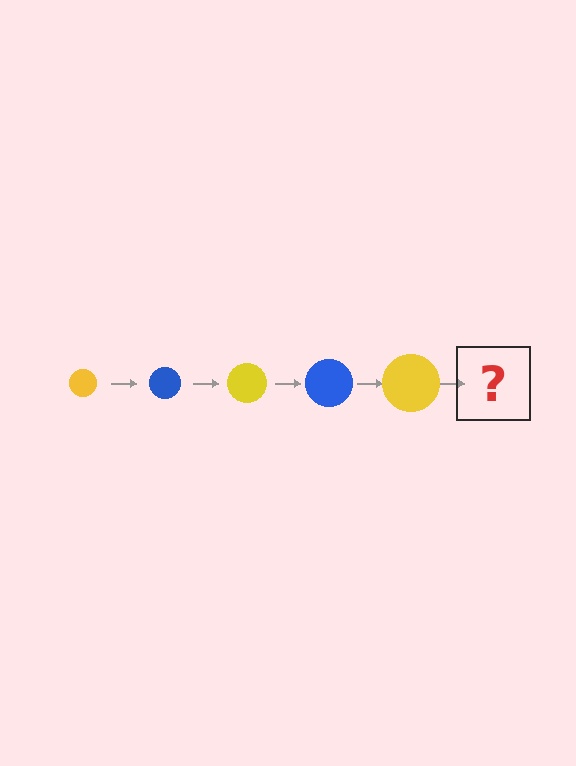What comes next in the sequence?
The next element should be a blue circle, larger than the previous one.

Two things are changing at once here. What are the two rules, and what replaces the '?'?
The two rules are that the circle grows larger each step and the color cycles through yellow and blue. The '?' should be a blue circle, larger than the previous one.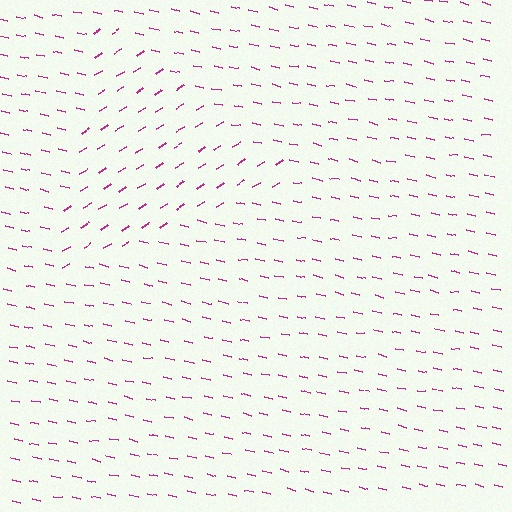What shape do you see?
I see a triangle.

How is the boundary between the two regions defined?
The boundary is defined purely by a change in line orientation (approximately 45 degrees difference). All lines are the same color and thickness.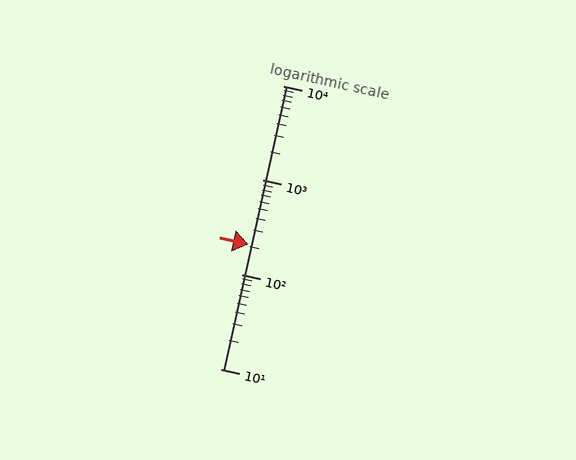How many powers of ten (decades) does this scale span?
The scale spans 3 decades, from 10 to 10000.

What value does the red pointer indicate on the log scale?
The pointer indicates approximately 210.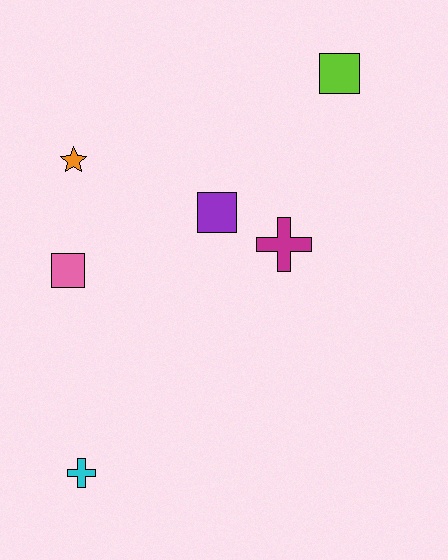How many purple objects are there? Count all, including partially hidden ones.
There is 1 purple object.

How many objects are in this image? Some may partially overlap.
There are 6 objects.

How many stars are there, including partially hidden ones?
There is 1 star.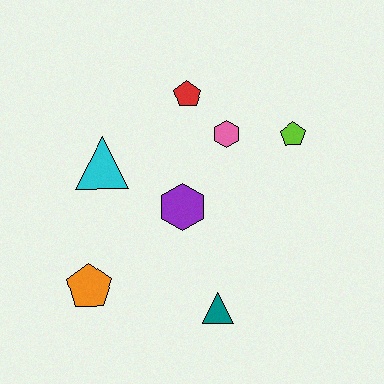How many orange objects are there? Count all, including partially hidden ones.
There is 1 orange object.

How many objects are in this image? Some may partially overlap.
There are 7 objects.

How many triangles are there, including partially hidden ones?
There are 2 triangles.